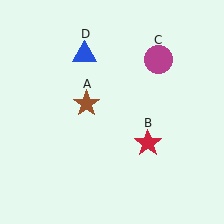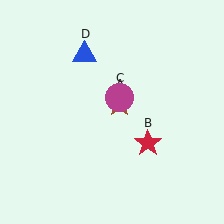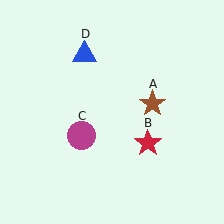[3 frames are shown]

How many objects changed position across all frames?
2 objects changed position: brown star (object A), magenta circle (object C).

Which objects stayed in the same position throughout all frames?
Red star (object B) and blue triangle (object D) remained stationary.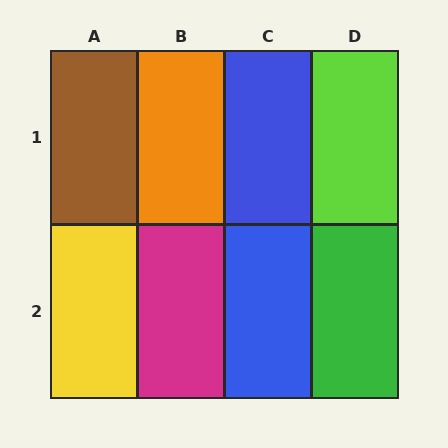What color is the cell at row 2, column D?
Green.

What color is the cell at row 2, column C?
Blue.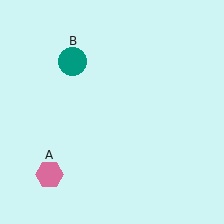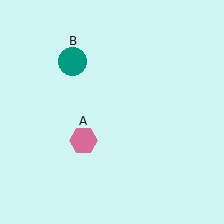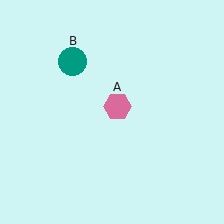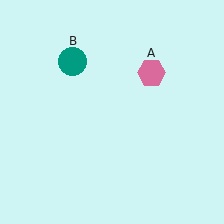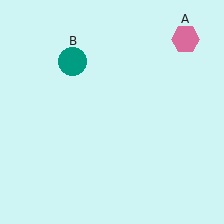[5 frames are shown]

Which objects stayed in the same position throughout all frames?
Teal circle (object B) remained stationary.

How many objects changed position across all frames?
1 object changed position: pink hexagon (object A).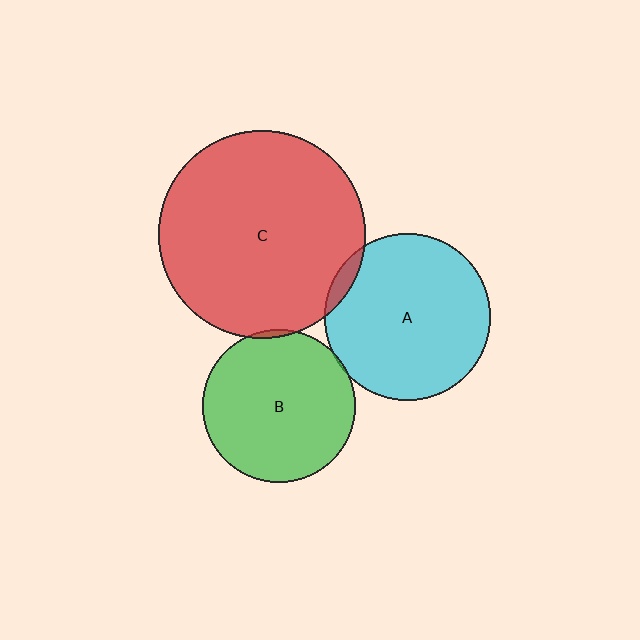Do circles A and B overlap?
Yes.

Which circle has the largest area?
Circle C (red).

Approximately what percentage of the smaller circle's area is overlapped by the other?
Approximately 5%.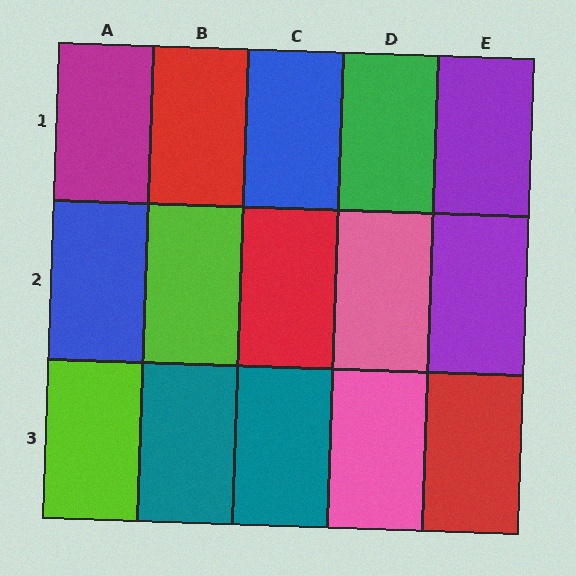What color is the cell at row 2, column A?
Blue.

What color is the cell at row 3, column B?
Teal.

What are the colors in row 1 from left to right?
Magenta, red, blue, green, purple.